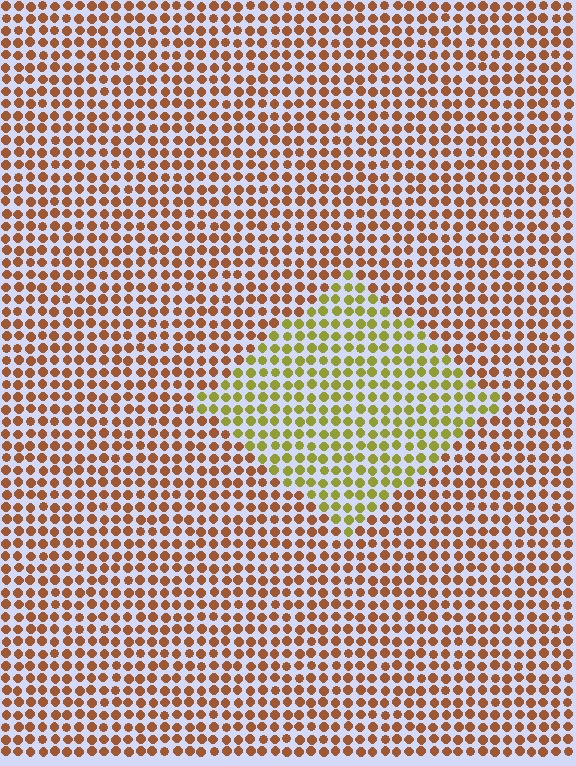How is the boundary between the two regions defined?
The boundary is defined purely by a slight shift in hue (about 47 degrees). Spacing, size, and orientation are identical on both sides.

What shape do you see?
I see a diamond.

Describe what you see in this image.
The image is filled with small brown elements in a uniform arrangement. A diamond-shaped region is visible where the elements are tinted to a slightly different hue, forming a subtle color boundary.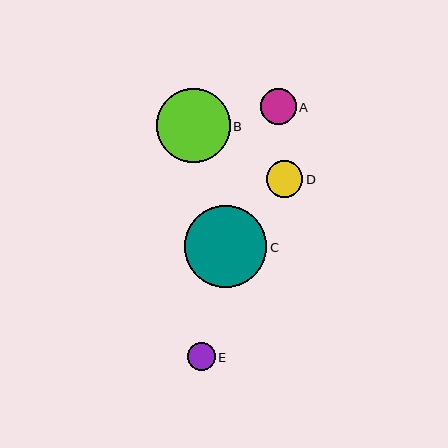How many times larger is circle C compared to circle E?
Circle C is approximately 3.0 times the size of circle E.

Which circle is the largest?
Circle C is the largest with a size of approximately 82 pixels.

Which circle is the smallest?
Circle E is the smallest with a size of approximately 28 pixels.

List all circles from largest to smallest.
From largest to smallest: C, B, D, A, E.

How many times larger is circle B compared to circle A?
Circle B is approximately 2.1 times the size of circle A.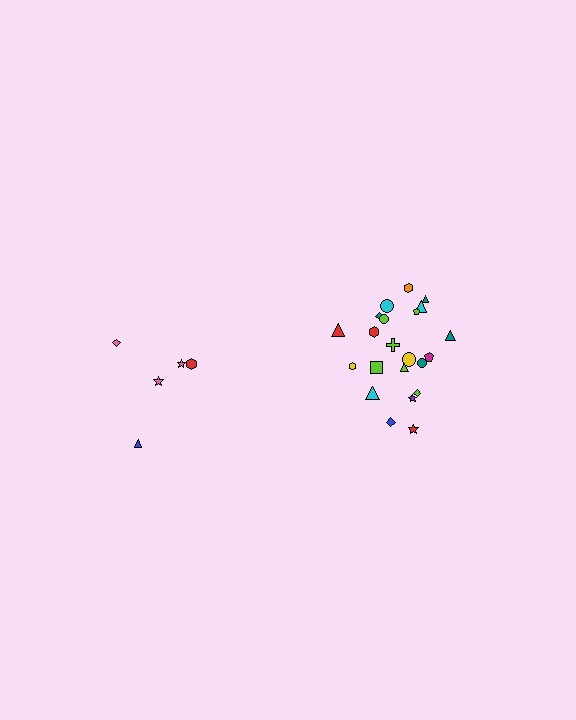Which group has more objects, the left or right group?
The right group.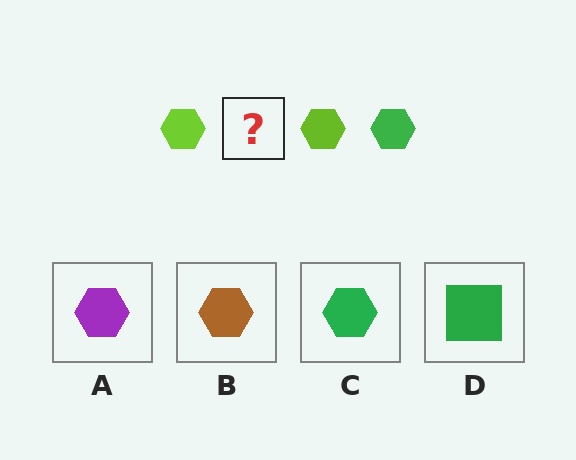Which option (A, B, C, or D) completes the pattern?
C.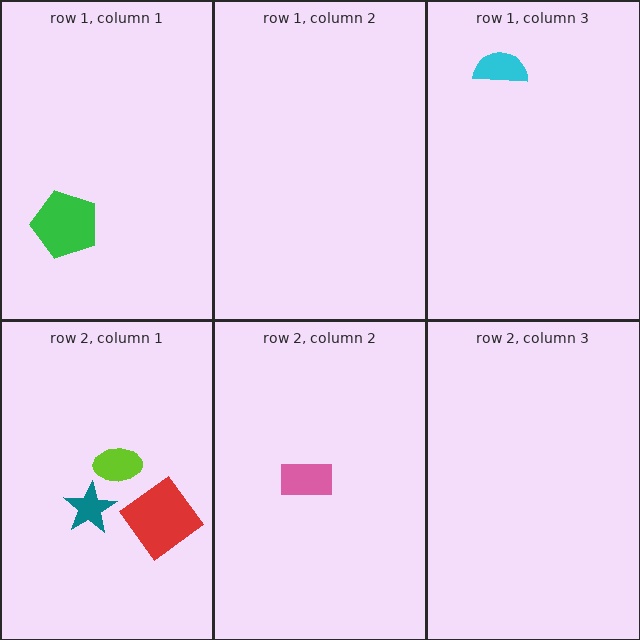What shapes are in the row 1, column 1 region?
The green pentagon.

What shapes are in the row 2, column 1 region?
The lime ellipse, the teal star, the red diamond.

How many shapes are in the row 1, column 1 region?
1.